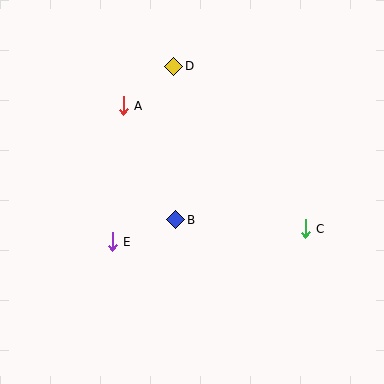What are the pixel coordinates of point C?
Point C is at (305, 229).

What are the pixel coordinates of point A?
Point A is at (123, 106).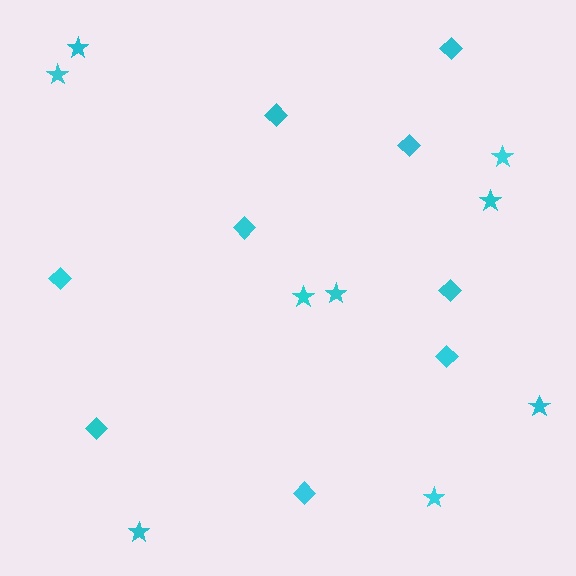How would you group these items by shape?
There are 2 groups: one group of diamonds (9) and one group of stars (9).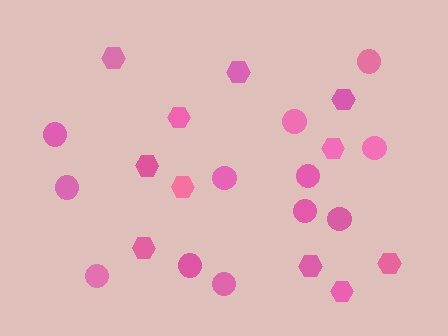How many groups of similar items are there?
There are 2 groups: one group of hexagons (11) and one group of circles (12).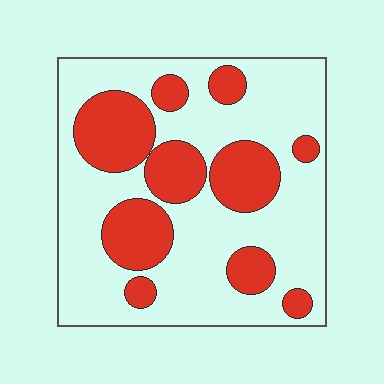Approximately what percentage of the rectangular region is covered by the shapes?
Approximately 30%.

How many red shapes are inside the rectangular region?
10.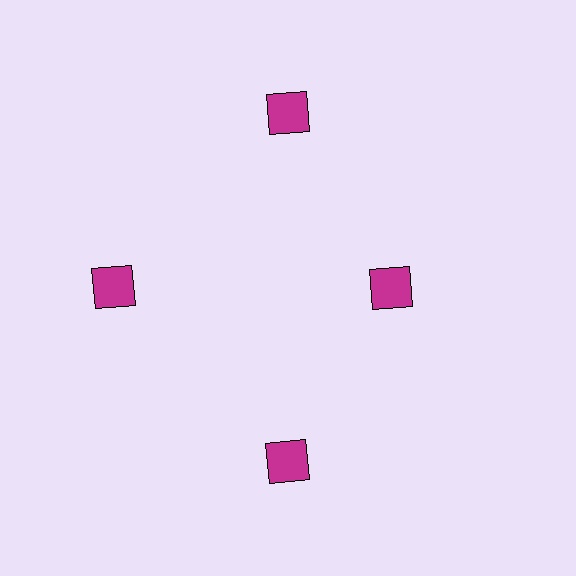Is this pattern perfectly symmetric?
No. The 4 magenta squares are arranged in a ring, but one element near the 3 o'clock position is pulled inward toward the center, breaking the 4-fold rotational symmetry.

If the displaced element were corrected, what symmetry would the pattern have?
It would have 4-fold rotational symmetry — the pattern would map onto itself every 90 degrees.